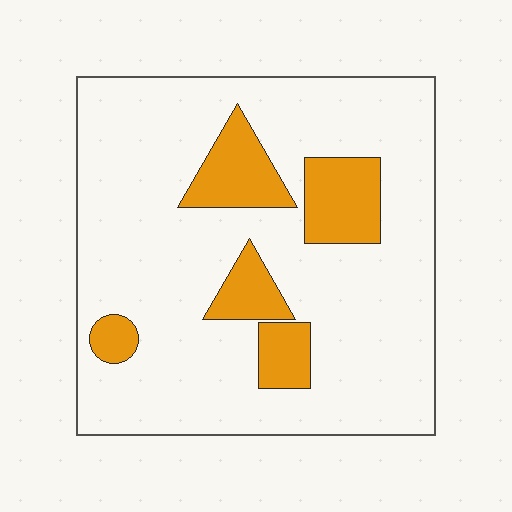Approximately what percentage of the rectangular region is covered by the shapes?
Approximately 15%.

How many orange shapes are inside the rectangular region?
5.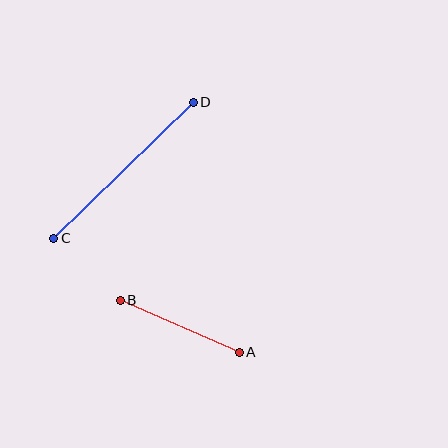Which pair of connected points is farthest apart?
Points C and D are farthest apart.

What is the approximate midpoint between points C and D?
The midpoint is at approximately (123, 170) pixels.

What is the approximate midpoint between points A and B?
The midpoint is at approximately (180, 326) pixels.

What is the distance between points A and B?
The distance is approximately 130 pixels.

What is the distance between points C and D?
The distance is approximately 195 pixels.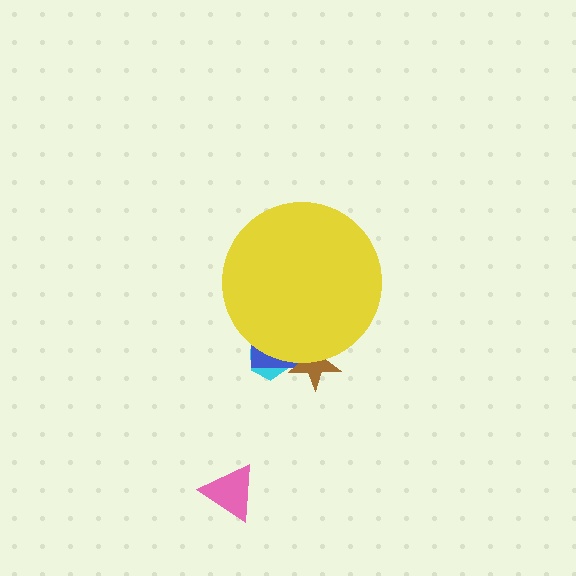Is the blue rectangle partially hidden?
Yes, the blue rectangle is partially hidden behind the yellow circle.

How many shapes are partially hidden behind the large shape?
3 shapes are partially hidden.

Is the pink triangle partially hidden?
No, the pink triangle is fully visible.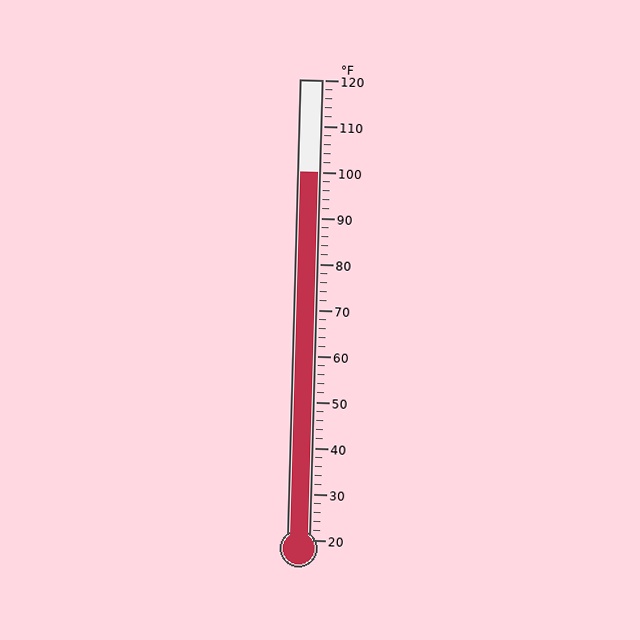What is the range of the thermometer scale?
The thermometer scale ranges from 20°F to 120°F.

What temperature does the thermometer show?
The thermometer shows approximately 100°F.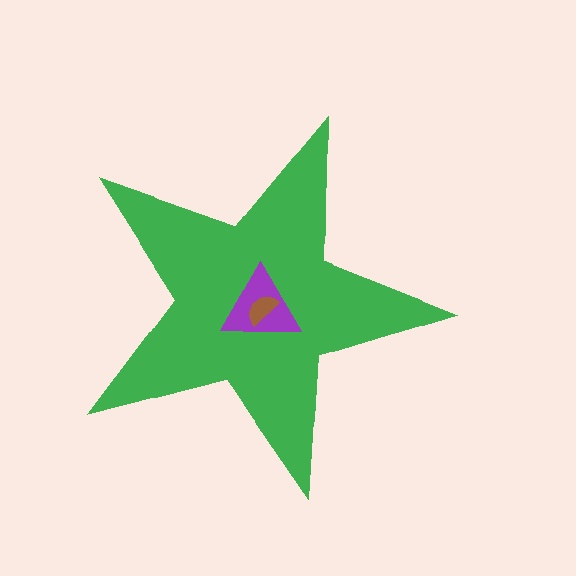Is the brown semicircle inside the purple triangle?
Yes.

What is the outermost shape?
The green star.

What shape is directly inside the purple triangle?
The brown semicircle.